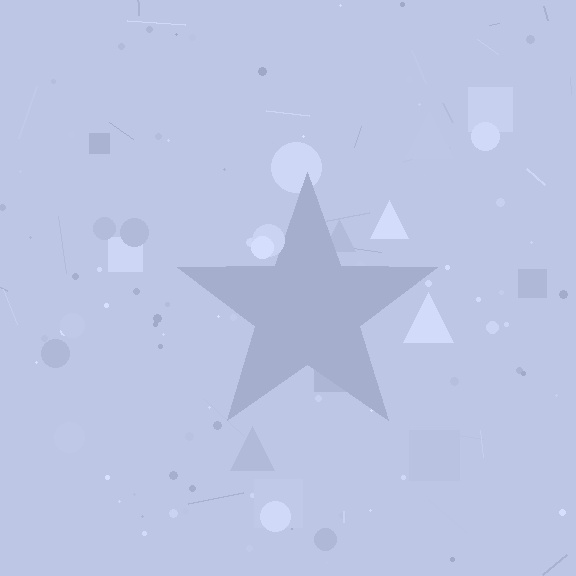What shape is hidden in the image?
A star is hidden in the image.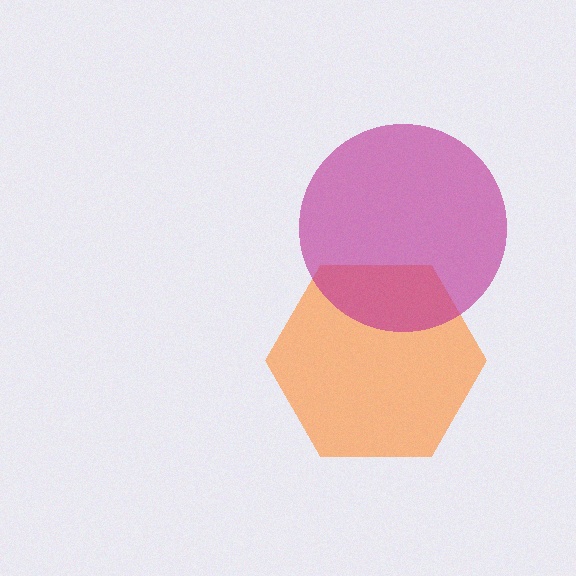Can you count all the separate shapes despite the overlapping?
Yes, there are 2 separate shapes.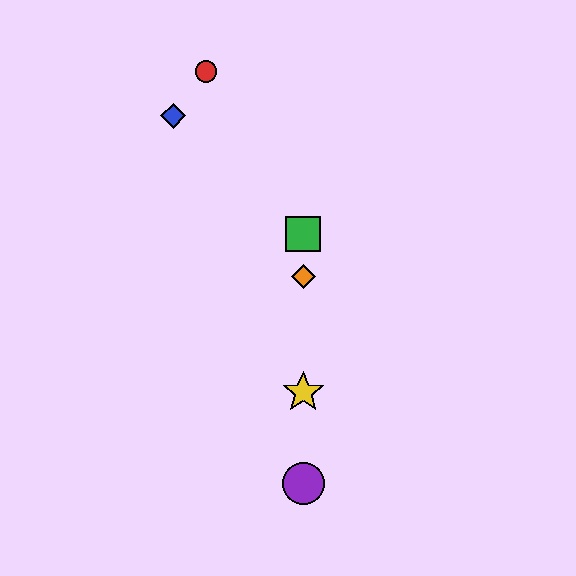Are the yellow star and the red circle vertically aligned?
No, the yellow star is at x≈303 and the red circle is at x≈206.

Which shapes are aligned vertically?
The green square, the yellow star, the purple circle, the orange diamond are aligned vertically.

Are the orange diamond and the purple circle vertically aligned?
Yes, both are at x≈303.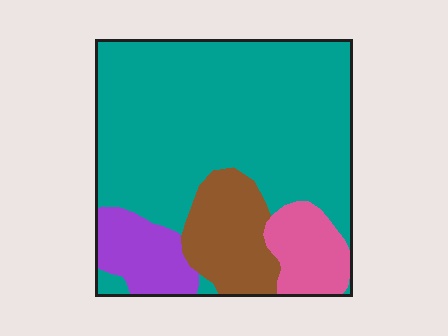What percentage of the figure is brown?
Brown takes up about one eighth (1/8) of the figure.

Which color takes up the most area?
Teal, at roughly 65%.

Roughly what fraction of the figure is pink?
Pink covers about 10% of the figure.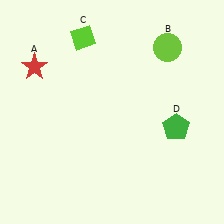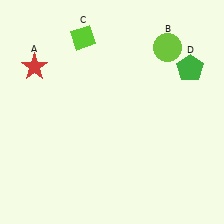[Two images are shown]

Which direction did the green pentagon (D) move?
The green pentagon (D) moved up.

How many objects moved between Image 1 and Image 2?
1 object moved between the two images.